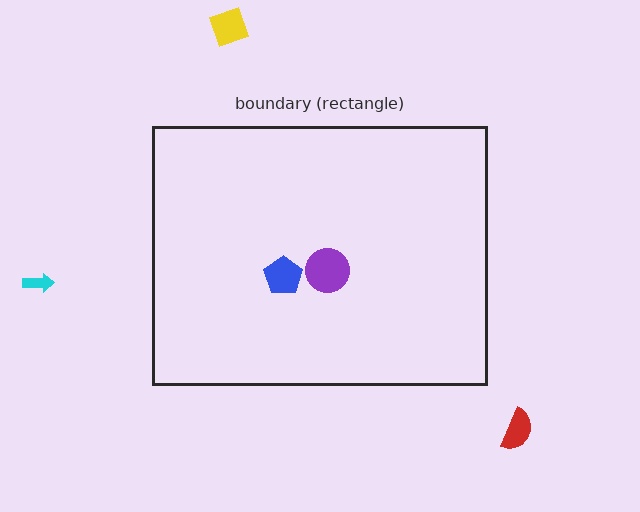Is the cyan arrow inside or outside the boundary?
Outside.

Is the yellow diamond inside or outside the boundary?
Outside.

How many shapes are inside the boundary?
2 inside, 3 outside.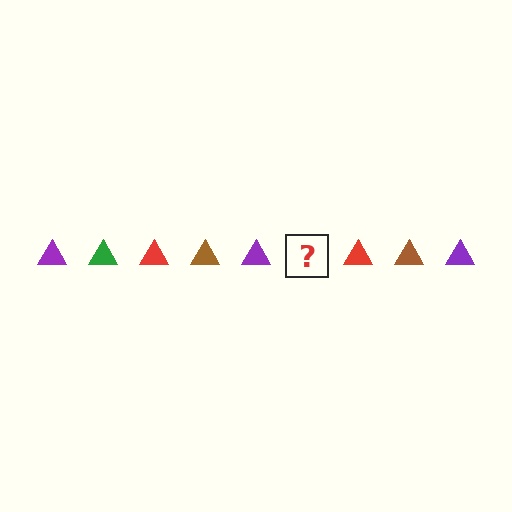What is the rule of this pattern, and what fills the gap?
The rule is that the pattern cycles through purple, green, red, brown triangles. The gap should be filled with a green triangle.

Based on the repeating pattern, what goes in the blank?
The blank should be a green triangle.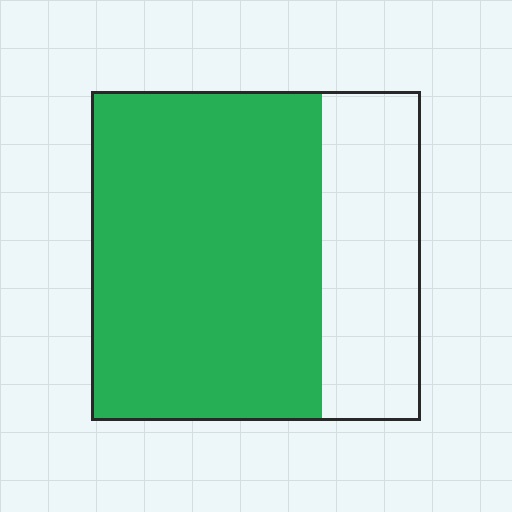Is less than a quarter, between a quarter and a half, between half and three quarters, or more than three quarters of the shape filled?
Between half and three quarters.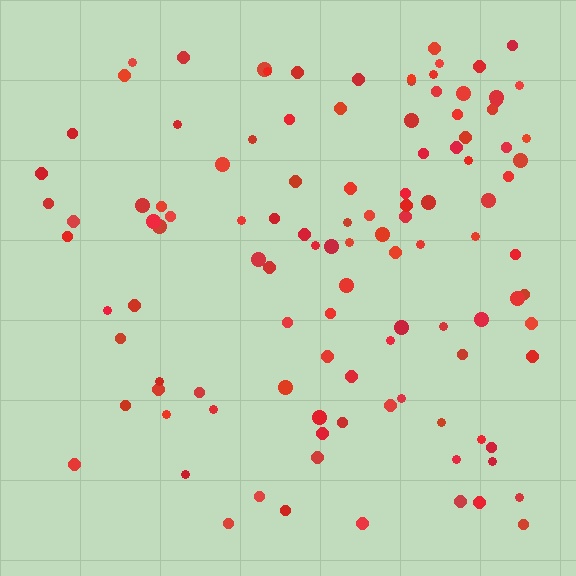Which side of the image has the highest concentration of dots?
The right.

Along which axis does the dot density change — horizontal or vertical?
Horizontal.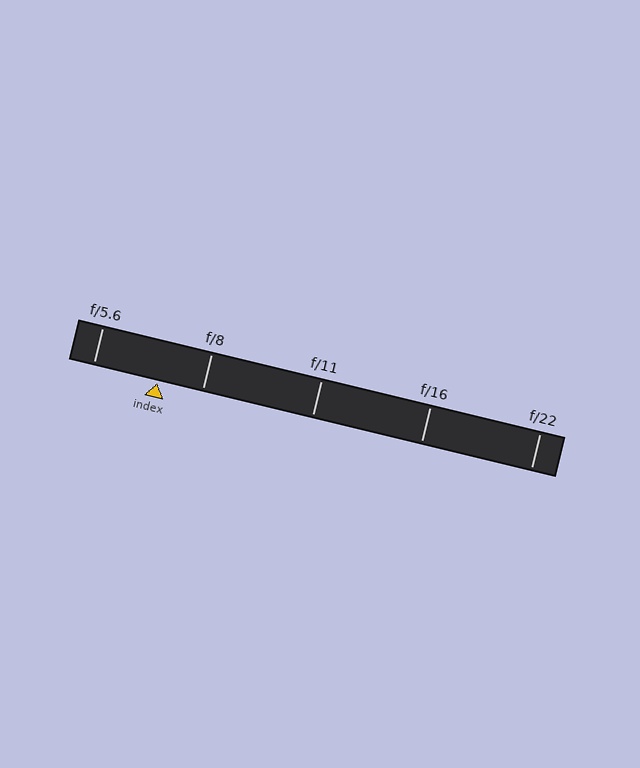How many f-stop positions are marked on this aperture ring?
There are 5 f-stop positions marked.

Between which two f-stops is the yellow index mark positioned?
The index mark is between f/5.6 and f/8.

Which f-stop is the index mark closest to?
The index mark is closest to f/8.